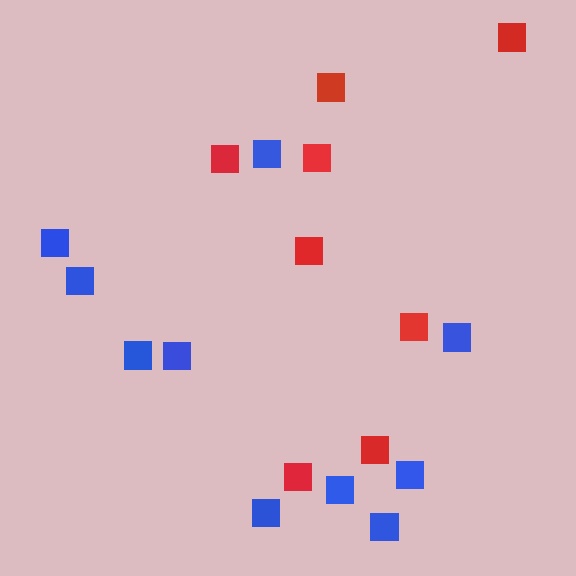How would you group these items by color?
There are 2 groups: one group of red squares (8) and one group of blue squares (10).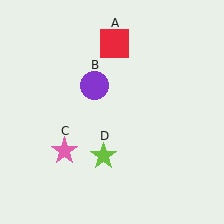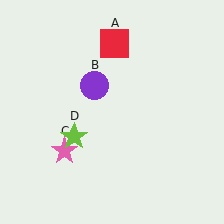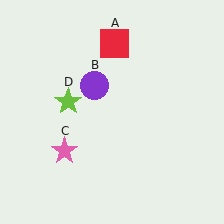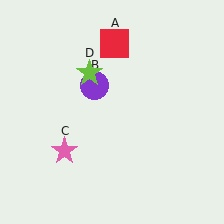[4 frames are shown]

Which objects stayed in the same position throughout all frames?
Red square (object A) and purple circle (object B) and pink star (object C) remained stationary.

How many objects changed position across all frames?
1 object changed position: lime star (object D).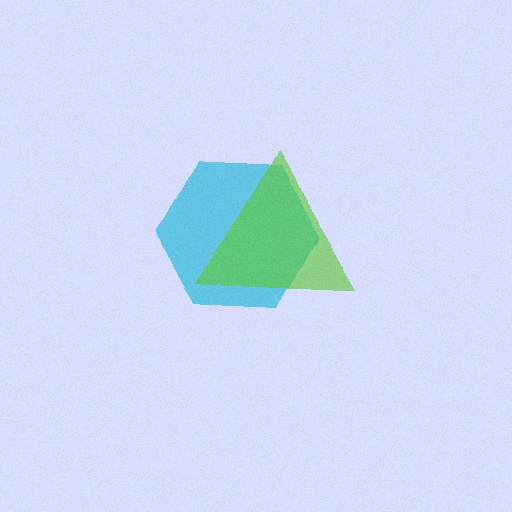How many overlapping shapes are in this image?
There are 2 overlapping shapes in the image.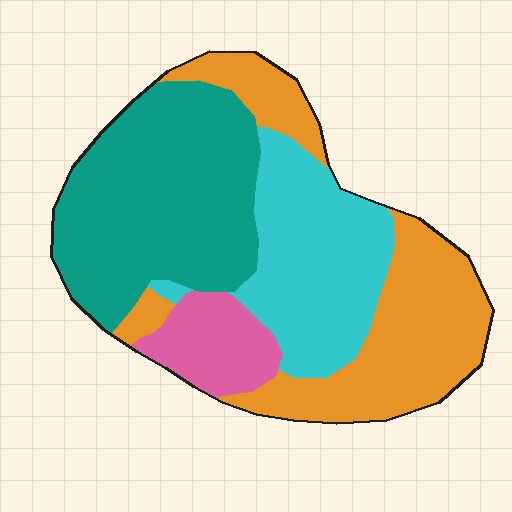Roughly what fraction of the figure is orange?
Orange takes up between a sixth and a third of the figure.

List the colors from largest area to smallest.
From largest to smallest: teal, orange, cyan, pink.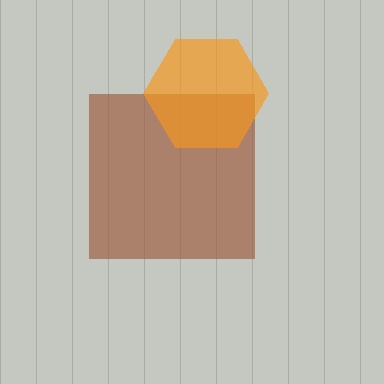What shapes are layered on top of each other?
The layered shapes are: a brown square, an orange hexagon.